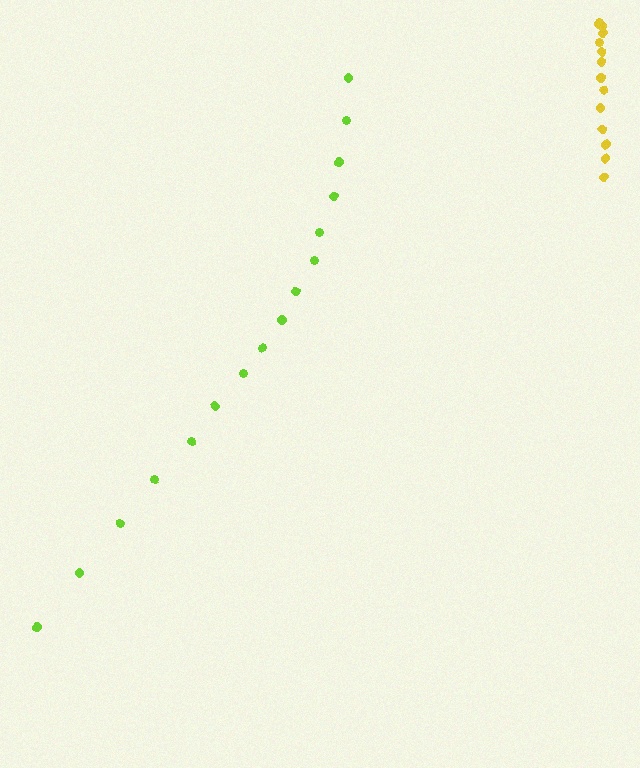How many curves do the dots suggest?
There are 2 distinct paths.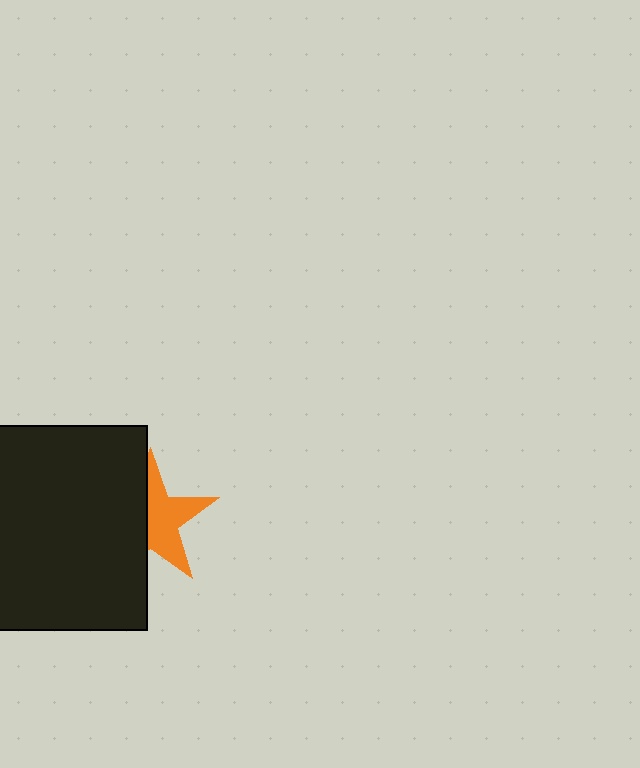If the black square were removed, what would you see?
You would see the complete orange star.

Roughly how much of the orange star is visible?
About half of it is visible (roughly 55%).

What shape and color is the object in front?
The object in front is a black square.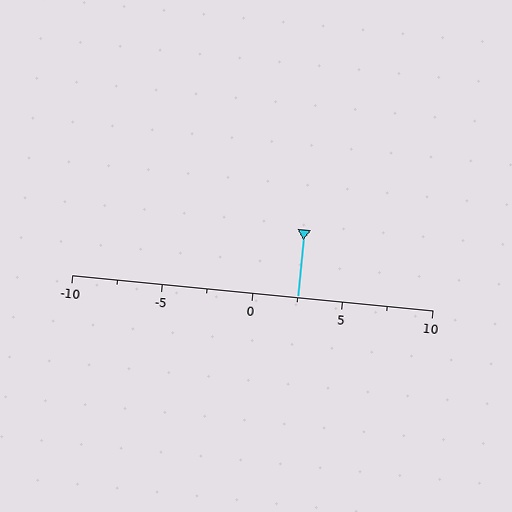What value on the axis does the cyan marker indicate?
The marker indicates approximately 2.5.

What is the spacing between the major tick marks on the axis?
The major ticks are spaced 5 apart.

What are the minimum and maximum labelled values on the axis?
The axis runs from -10 to 10.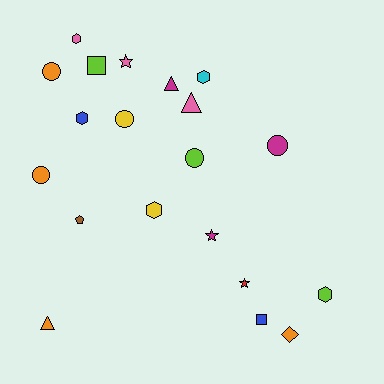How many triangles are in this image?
There are 3 triangles.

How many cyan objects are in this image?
There is 1 cyan object.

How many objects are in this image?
There are 20 objects.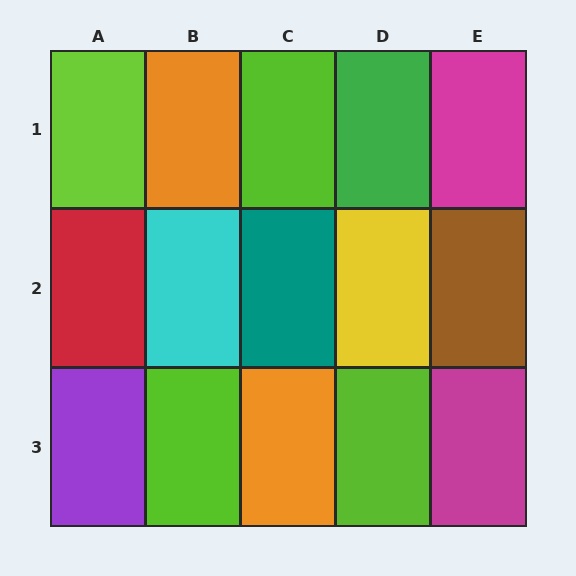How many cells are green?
1 cell is green.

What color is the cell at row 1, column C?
Lime.